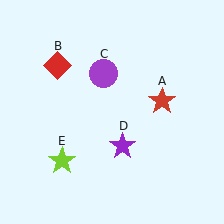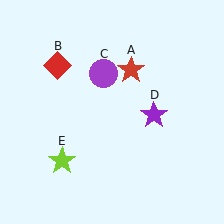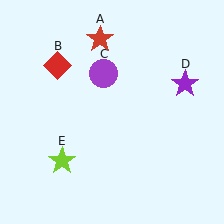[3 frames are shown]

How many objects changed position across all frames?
2 objects changed position: red star (object A), purple star (object D).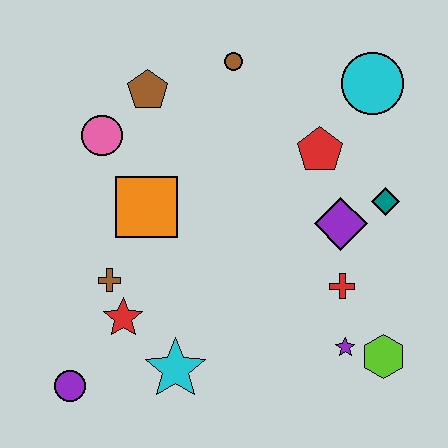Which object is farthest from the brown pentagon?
The lime hexagon is farthest from the brown pentagon.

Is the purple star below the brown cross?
Yes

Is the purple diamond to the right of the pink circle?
Yes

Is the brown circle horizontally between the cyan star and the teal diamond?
Yes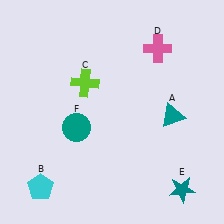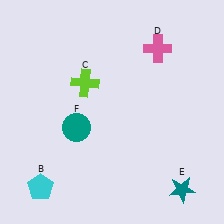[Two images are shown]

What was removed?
The teal triangle (A) was removed in Image 2.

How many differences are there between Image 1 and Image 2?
There is 1 difference between the two images.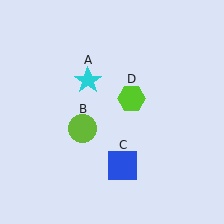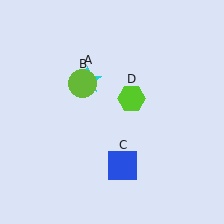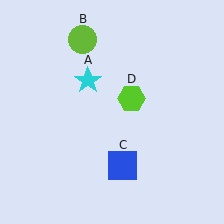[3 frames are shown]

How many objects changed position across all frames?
1 object changed position: lime circle (object B).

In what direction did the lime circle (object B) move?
The lime circle (object B) moved up.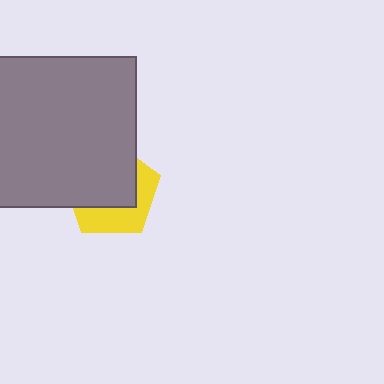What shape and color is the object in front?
The object in front is a gray square.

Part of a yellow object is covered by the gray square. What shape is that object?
It is a pentagon.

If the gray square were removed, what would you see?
You would see the complete yellow pentagon.